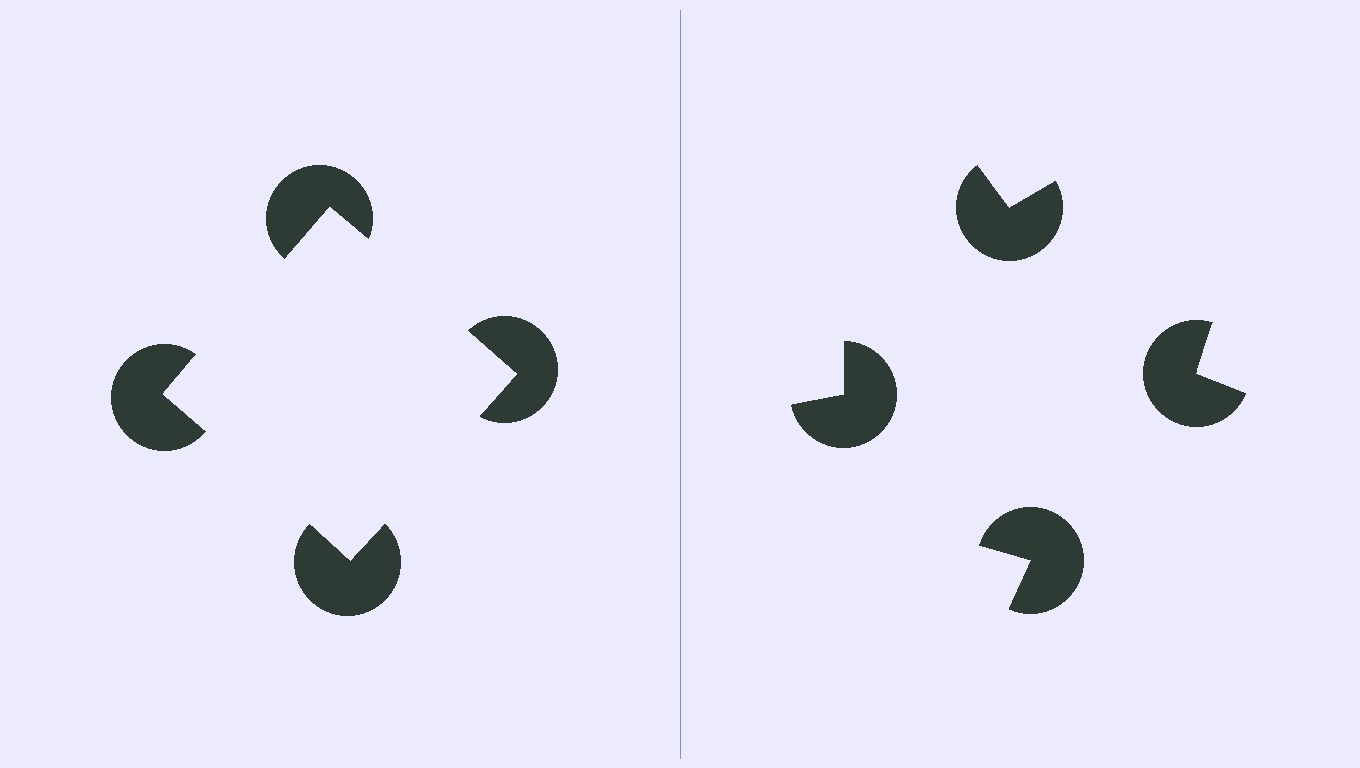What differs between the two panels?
The pac-man discs are positioned identically on both sides; only the wedge orientations differ. On the left they align to a square; on the right they are misaligned.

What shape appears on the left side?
An illusory square.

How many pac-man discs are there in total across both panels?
8 — 4 on each side.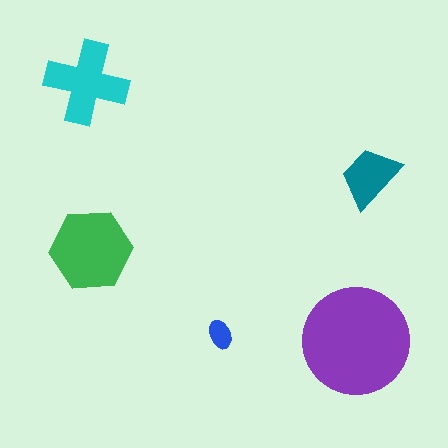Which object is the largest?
The purple circle.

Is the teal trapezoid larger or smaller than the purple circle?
Smaller.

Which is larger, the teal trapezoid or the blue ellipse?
The teal trapezoid.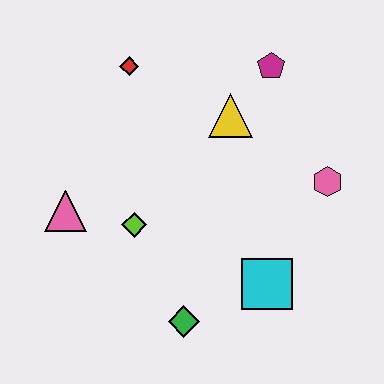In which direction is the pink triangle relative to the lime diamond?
The pink triangle is to the left of the lime diamond.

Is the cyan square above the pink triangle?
No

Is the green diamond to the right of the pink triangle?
Yes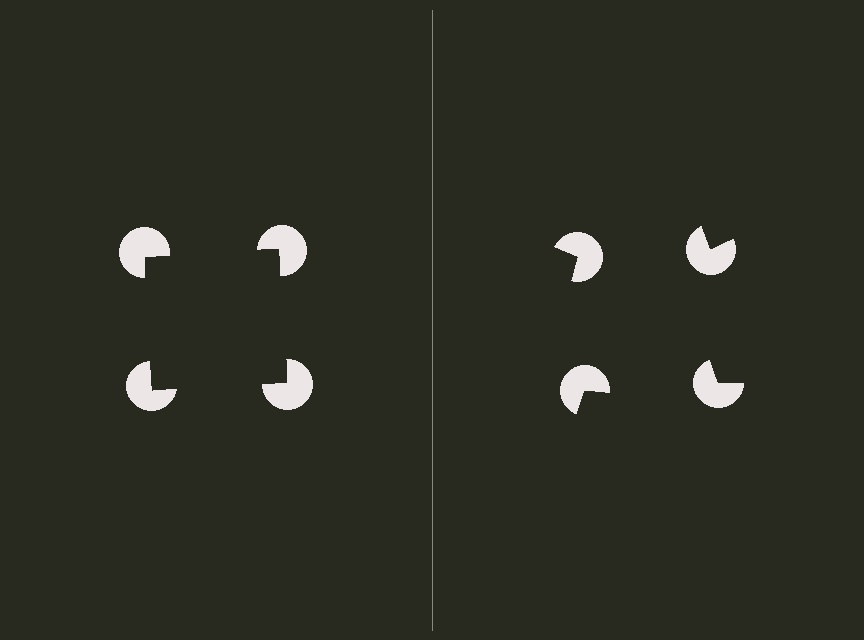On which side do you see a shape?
An illusory square appears on the left side. On the right side the wedge cuts are rotated, so no coherent shape forms.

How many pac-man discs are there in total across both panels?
8 — 4 on each side.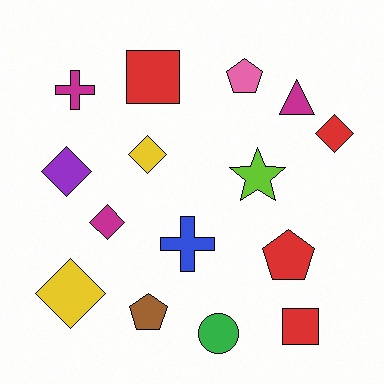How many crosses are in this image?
There are 2 crosses.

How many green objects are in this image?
There is 1 green object.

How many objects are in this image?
There are 15 objects.